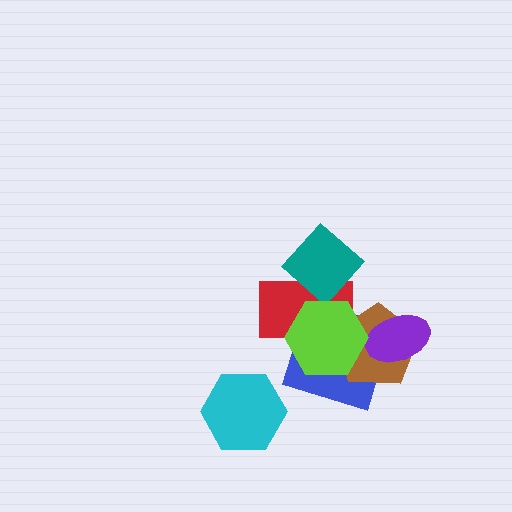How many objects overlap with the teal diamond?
2 objects overlap with the teal diamond.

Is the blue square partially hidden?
Yes, it is partially covered by another shape.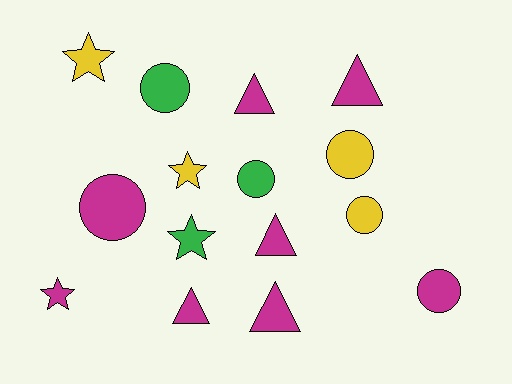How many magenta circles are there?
There are 2 magenta circles.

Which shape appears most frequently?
Circle, with 6 objects.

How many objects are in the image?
There are 15 objects.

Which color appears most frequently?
Magenta, with 8 objects.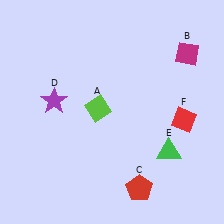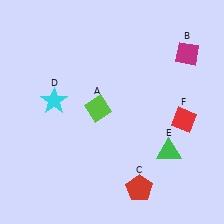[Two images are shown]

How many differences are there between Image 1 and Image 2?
There is 1 difference between the two images.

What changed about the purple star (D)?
In Image 1, D is purple. In Image 2, it changed to cyan.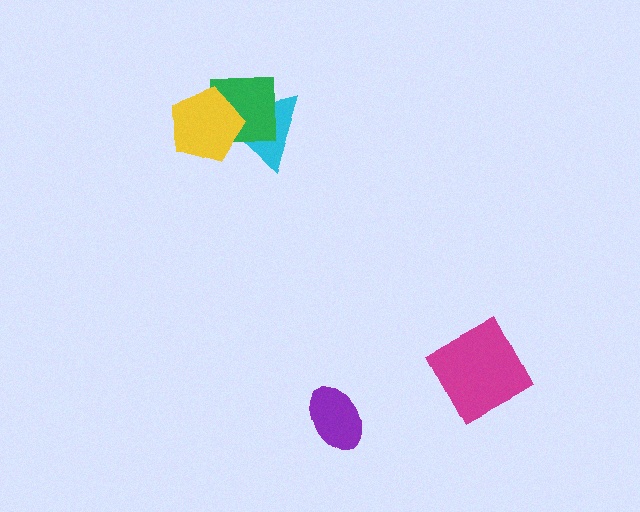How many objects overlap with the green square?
2 objects overlap with the green square.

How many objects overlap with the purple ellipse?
0 objects overlap with the purple ellipse.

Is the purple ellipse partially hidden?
No, no other shape covers it.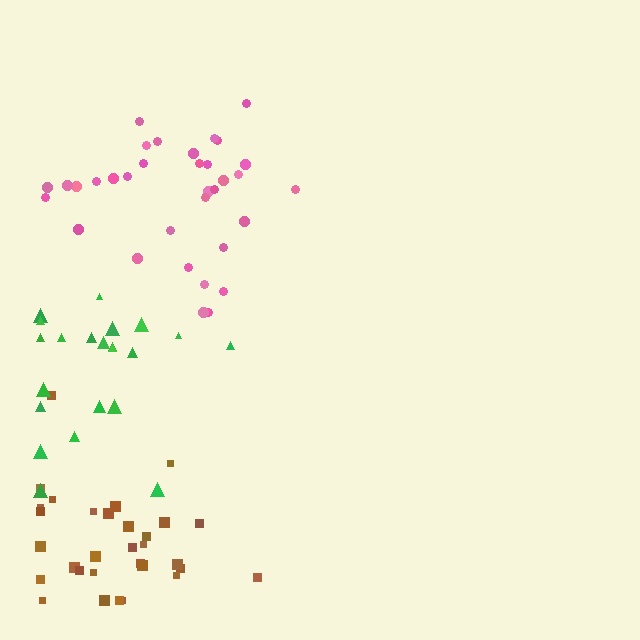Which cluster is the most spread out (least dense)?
Green.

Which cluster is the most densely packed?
Pink.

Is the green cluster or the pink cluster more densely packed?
Pink.